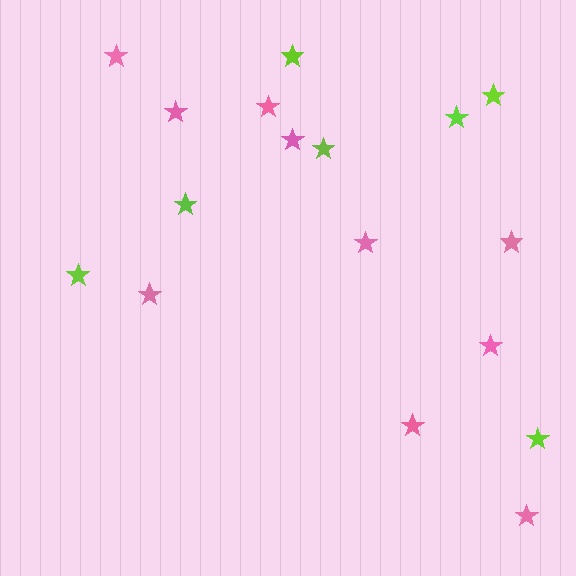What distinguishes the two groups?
There are 2 groups: one group of pink stars (10) and one group of lime stars (7).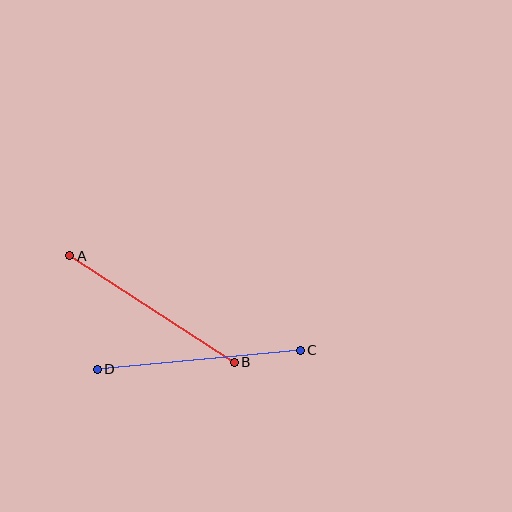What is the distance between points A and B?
The distance is approximately 196 pixels.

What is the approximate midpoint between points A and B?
The midpoint is at approximately (152, 309) pixels.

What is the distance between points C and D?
The distance is approximately 204 pixels.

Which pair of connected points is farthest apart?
Points C and D are farthest apart.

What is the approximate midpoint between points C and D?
The midpoint is at approximately (199, 360) pixels.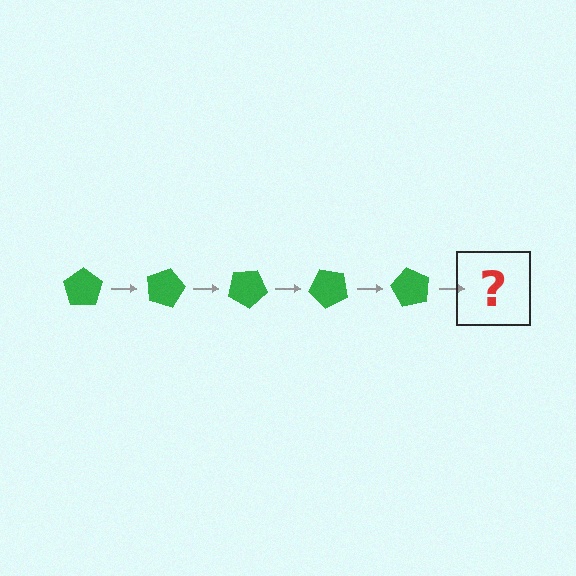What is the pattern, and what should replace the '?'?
The pattern is that the pentagon rotates 15 degrees each step. The '?' should be a green pentagon rotated 75 degrees.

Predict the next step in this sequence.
The next step is a green pentagon rotated 75 degrees.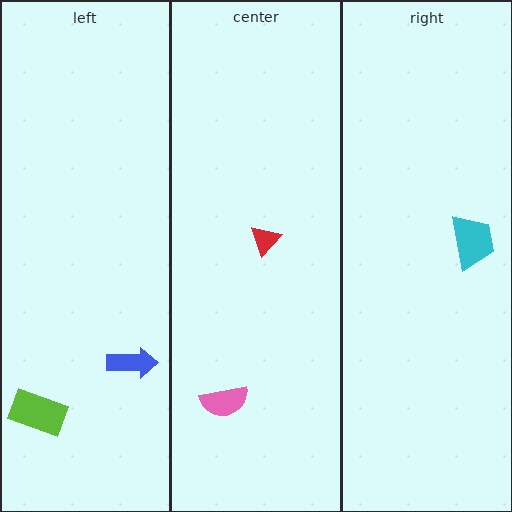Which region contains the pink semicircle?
The center region.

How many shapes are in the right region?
1.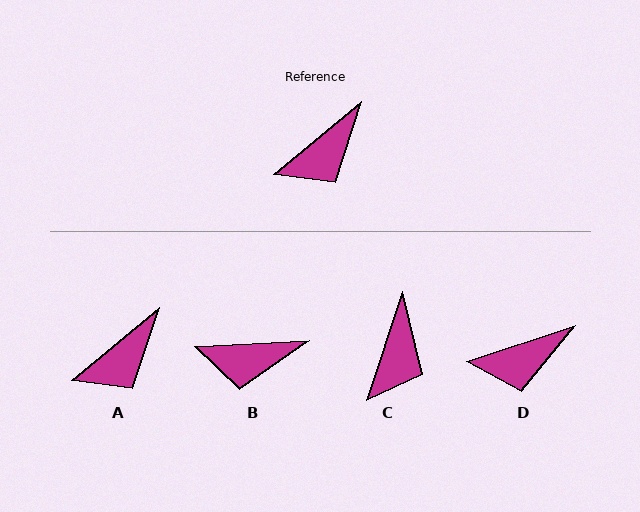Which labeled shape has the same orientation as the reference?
A.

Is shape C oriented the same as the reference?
No, it is off by about 32 degrees.